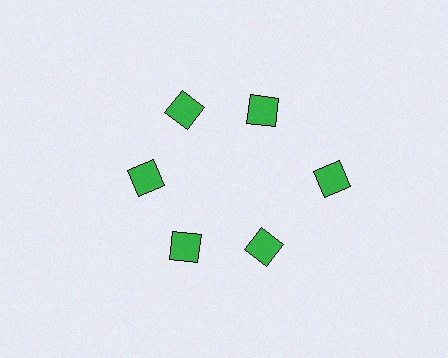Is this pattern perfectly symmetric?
No. The 6 green diamonds are arranged in a ring, but one element near the 3 o'clock position is pushed outward from the center, breaking the 6-fold rotational symmetry.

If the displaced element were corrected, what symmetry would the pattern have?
It would have 6-fold rotational symmetry — the pattern would map onto itself every 60 degrees.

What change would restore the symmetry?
The symmetry would be restored by moving it inward, back onto the ring so that all 6 diamonds sit at equal angles and equal distance from the center.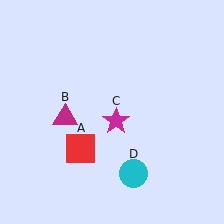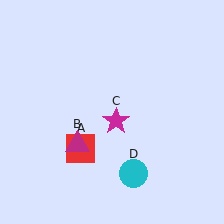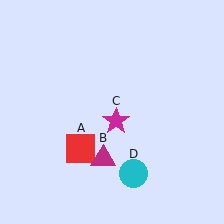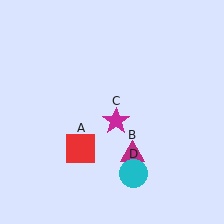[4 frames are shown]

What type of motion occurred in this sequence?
The magenta triangle (object B) rotated counterclockwise around the center of the scene.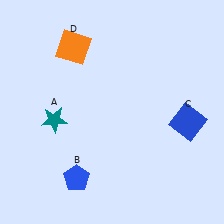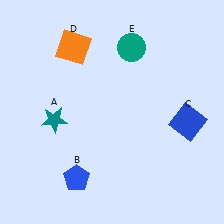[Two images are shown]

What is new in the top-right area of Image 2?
A teal circle (E) was added in the top-right area of Image 2.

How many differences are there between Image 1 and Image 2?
There is 1 difference between the two images.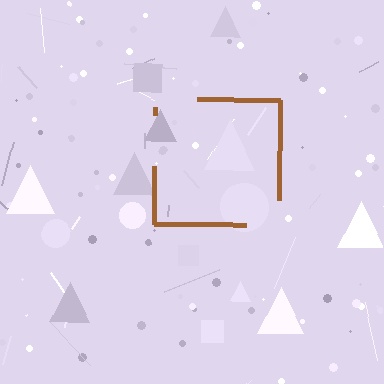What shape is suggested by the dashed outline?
The dashed outline suggests a square.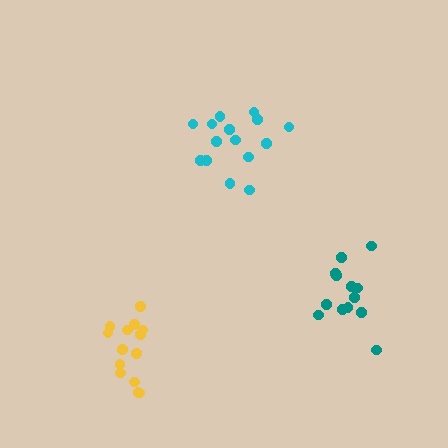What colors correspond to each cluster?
The clusters are colored: cyan, yellow, teal.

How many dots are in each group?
Group 1: 15 dots, Group 2: 15 dots, Group 3: 13 dots (43 total).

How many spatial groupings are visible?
There are 3 spatial groupings.